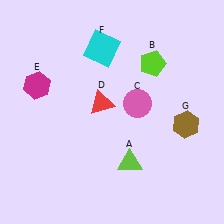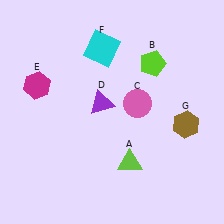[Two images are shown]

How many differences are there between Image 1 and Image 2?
There is 1 difference between the two images.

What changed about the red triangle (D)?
In Image 1, D is red. In Image 2, it changed to purple.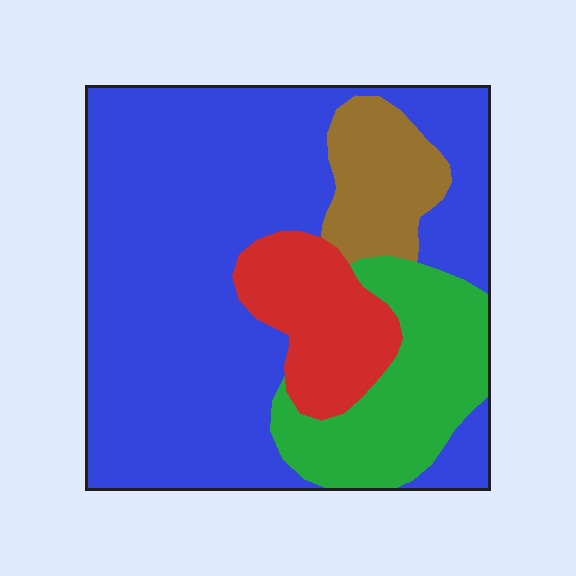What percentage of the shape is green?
Green covers about 15% of the shape.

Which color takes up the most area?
Blue, at roughly 60%.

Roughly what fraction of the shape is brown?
Brown covers 9% of the shape.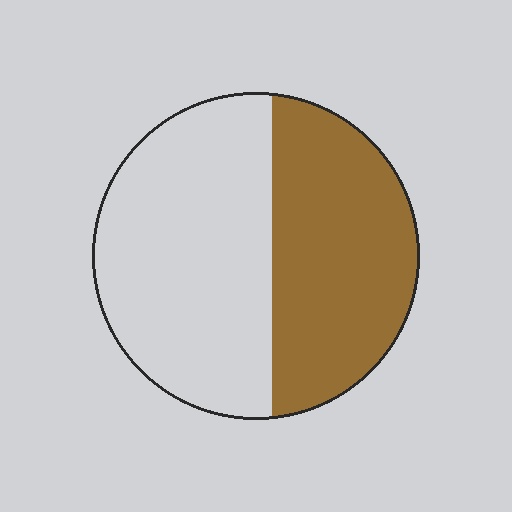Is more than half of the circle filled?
No.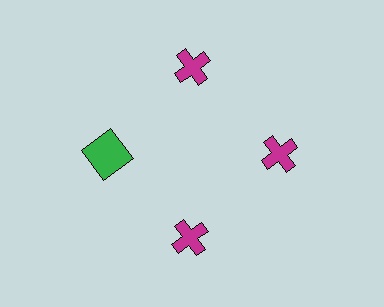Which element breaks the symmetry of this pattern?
The green square at roughly the 9 o'clock position breaks the symmetry. All other shapes are magenta crosses.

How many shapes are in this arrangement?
There are 4 shapes arranged in a ring pattern.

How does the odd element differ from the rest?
It differs in both color (green instead of magenta) and shape (square instead of cross).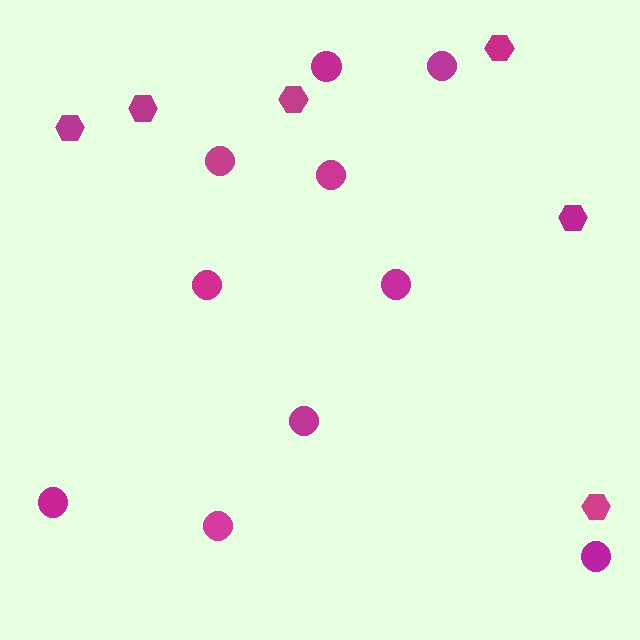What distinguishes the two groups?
There are 2 groups: one group of hexagons (6) and one group of circles (10).